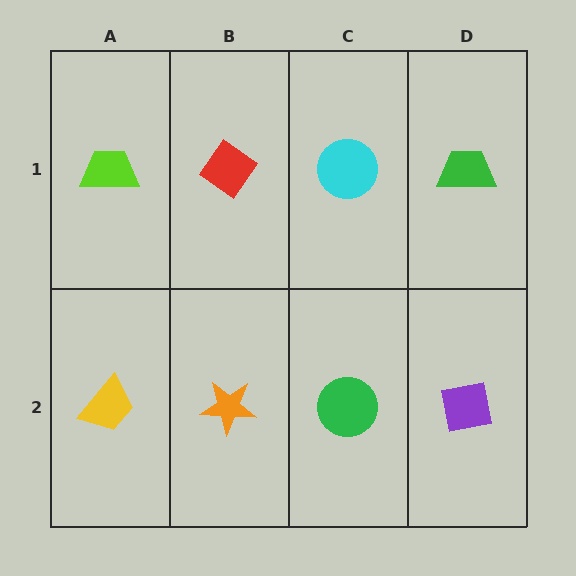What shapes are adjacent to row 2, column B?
A red diamond (row 1, column B), a yellow trapezoid (row 2, column A), a green circle (row 2, column C).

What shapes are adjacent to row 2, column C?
A cyan circle (row 1, column C), an orange star (row 2, column B), a purple square (row 2, column D).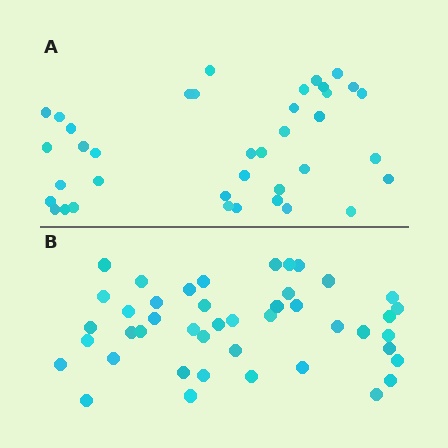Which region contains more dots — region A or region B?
Region B (the bottom region) has more dots.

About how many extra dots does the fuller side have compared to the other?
Region B has about 6 more dots than region A.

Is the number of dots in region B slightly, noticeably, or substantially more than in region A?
Region B has only slightly more — the two regions are fairly close. The ratio is roughly 1.2 to 1.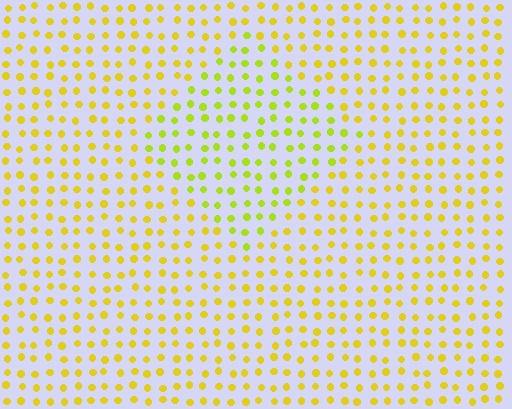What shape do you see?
I see a diamond.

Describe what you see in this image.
The image is filled with small yellow elements in a uniform arrangement. A diamond-shaped region is visible where the elements are tinted to a slightly different hue, forming a subtle color boundary.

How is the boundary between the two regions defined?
The boundary is defined purely by a slight shift in hue (about 24 degrees). Spacing, size, and orientation are identical on both sides.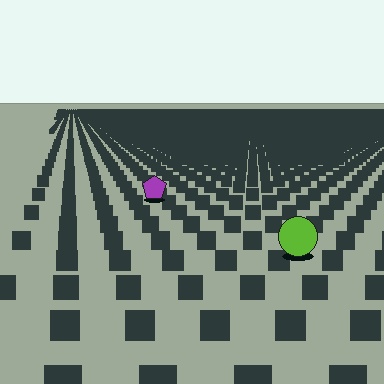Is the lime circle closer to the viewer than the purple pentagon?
Yes. The lime circle is closer — you can tell from the texture gradient: the ground texture is coarser near it.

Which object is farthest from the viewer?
The purple pentagon is farthest from the viewer. It appears smaller and the ground texture around it is denser.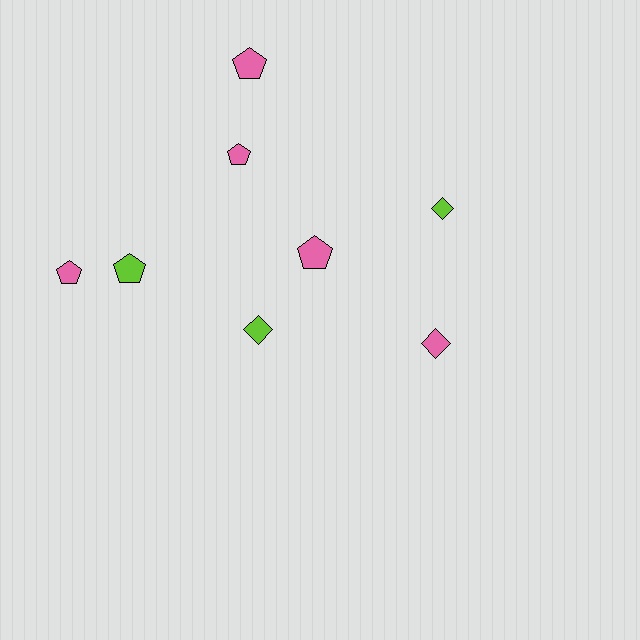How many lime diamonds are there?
There are 2 lime diamonds.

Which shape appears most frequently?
Pentagon, with 5 objects.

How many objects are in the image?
There are 8 objects.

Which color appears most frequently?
Pink, with 5 objects.